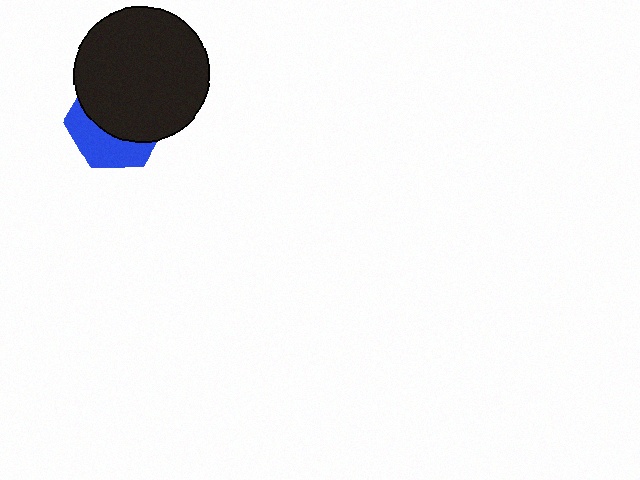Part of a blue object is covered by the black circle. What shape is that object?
It is a hexagon.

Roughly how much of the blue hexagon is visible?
A small part of it is visible (roughly 38%).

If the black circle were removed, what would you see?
You would see the complete blue hexagon.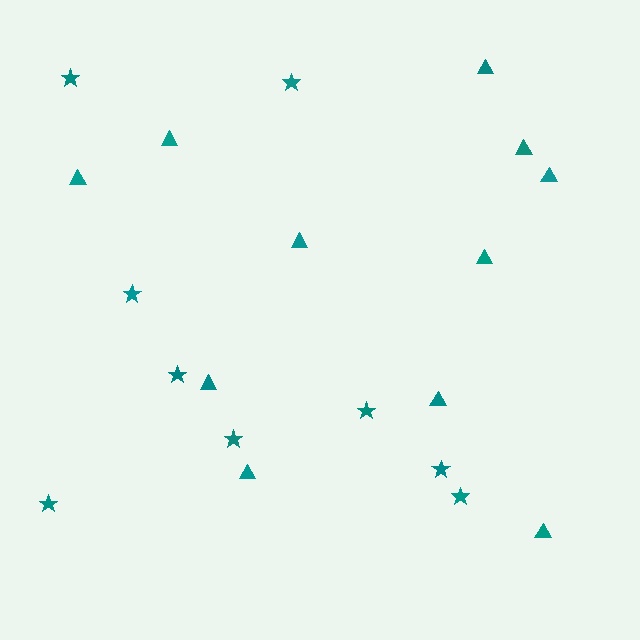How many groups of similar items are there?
There are 2 groups: one group of triangles (11) and one group of stars (9).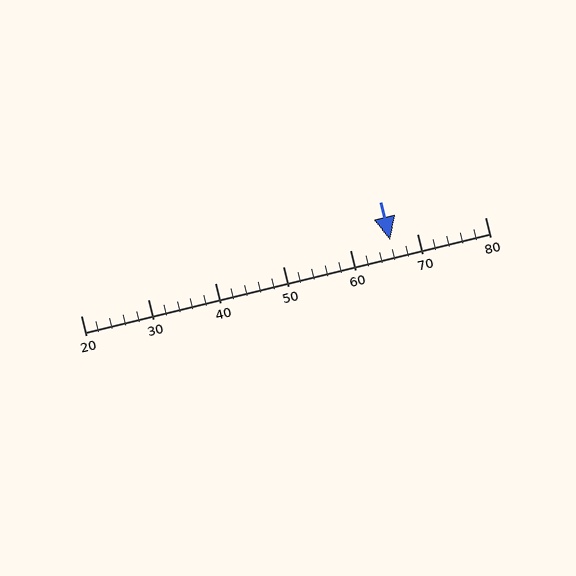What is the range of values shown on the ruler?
The ruler shows values from 20 to 80.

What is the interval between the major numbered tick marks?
The major tick marks are spaced 10 units apart.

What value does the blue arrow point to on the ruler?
The blue arrow points to approximately 66.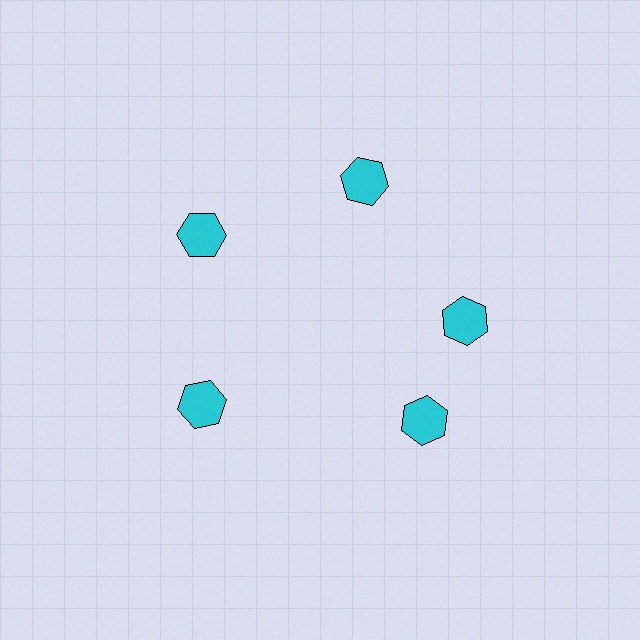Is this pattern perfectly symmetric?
No. The 5 cyan hexagons are arranged in a ring, but one element near the 5 o'clock position is rotated out of alignment along the ring, breaking the 5-fold rotational symmetry.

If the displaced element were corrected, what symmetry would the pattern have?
It would have 5-fold rotational symmetry — the pattern would map onto itself every 72 degrees.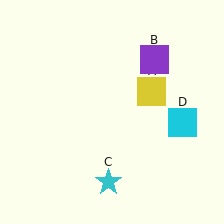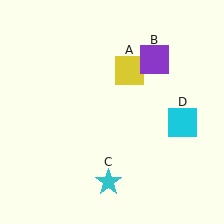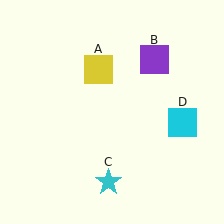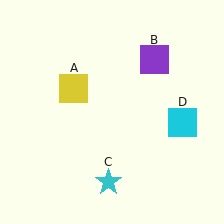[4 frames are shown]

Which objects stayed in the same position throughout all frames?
Purple square (object B) and cyan star (object C) and cyan square (object D) remained stationary.